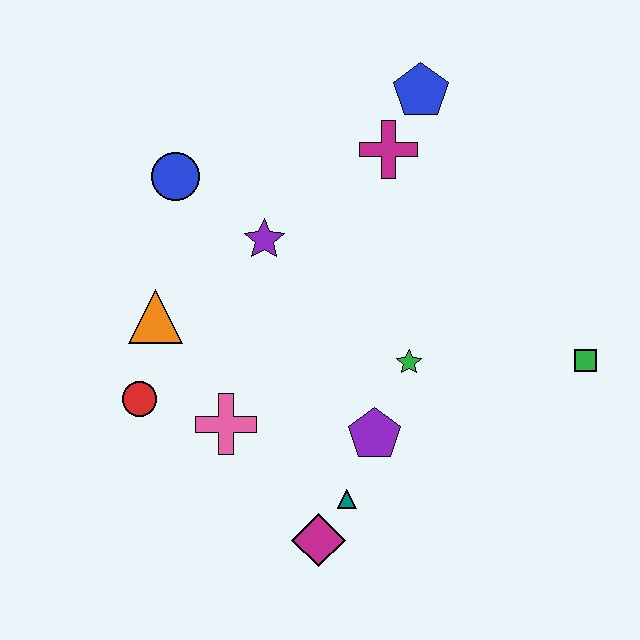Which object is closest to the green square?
The green star is closest to the green square.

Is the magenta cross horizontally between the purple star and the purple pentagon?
No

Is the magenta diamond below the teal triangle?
Yes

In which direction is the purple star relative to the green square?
The purple star is to the left of the green square.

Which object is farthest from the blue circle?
The green square is farthest from the blue circle.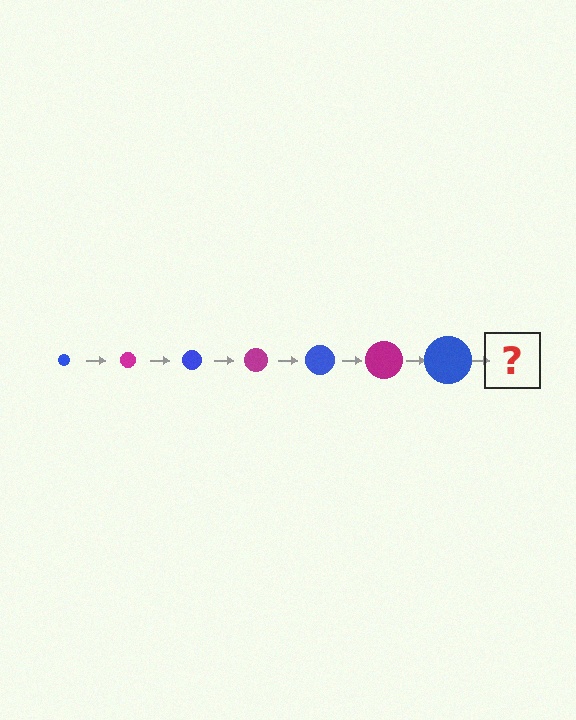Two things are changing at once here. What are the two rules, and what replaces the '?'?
The two rules are that the circle grows larger each step and the color cycles through blue and magenta. The '?' should be a magenta circle, larger than the previous one.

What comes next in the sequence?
The next element should be a magenta circle, larger than the previous one.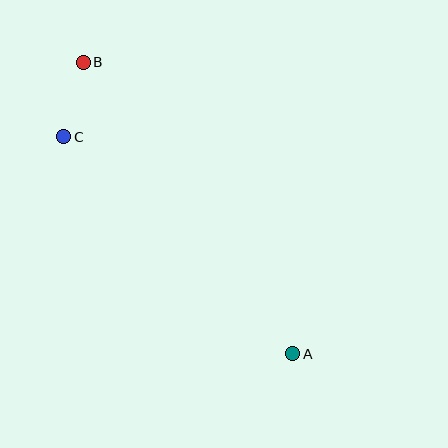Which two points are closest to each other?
Points B and C are closest to each other.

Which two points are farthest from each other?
Points A and B are farthest from each other.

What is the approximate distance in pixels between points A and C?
The distance between A and C is approximately 316 pixels.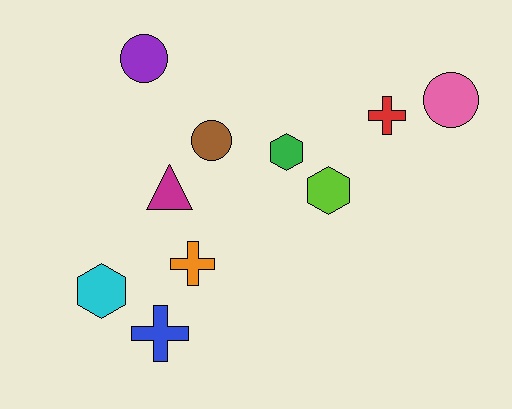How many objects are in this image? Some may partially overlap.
There are 10 objects.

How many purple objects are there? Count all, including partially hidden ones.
There is 1 purple object.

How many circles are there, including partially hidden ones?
There are 3 circles.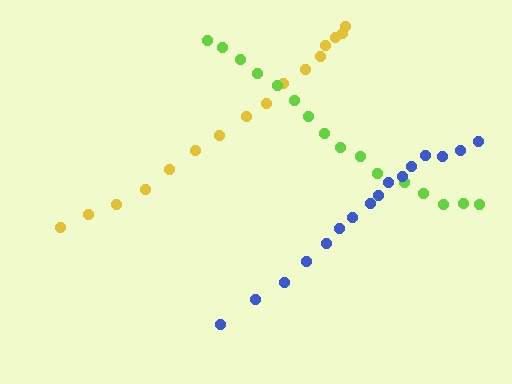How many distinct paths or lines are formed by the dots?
There are 3 distinct paths.